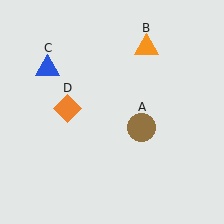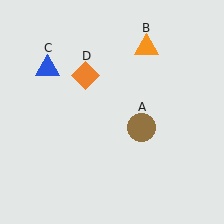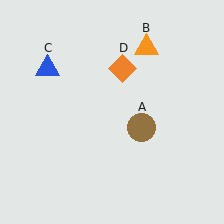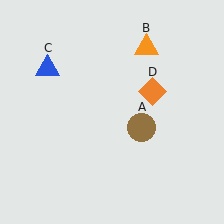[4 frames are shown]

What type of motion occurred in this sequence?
The orange diamond (object D) rotated clockwise around the center of the scene.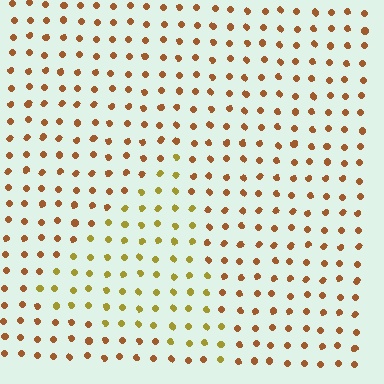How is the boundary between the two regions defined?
The boundary is defined purely by a slight shift in hue (about 33 degrees). Spacing, size, and orientation are identical on both sides.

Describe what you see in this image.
The image is filled with small brown elements in a uniform arrangement. A triangle-shaped region is visible where the elements are tinted to a slightly different hue, forming a subtle color boundary.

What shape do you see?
I see a triangle.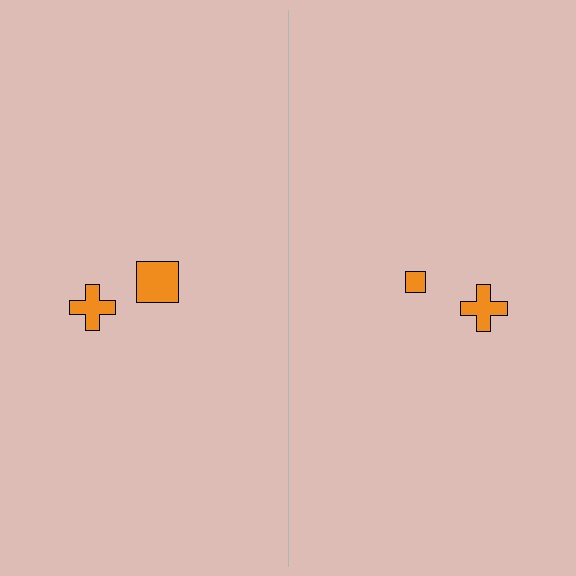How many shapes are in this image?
There are 4 shapes in this image.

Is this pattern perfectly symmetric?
No, the pattern is not perfectly symmetric. The orange square on the right side has a different size than its mirror counterpart.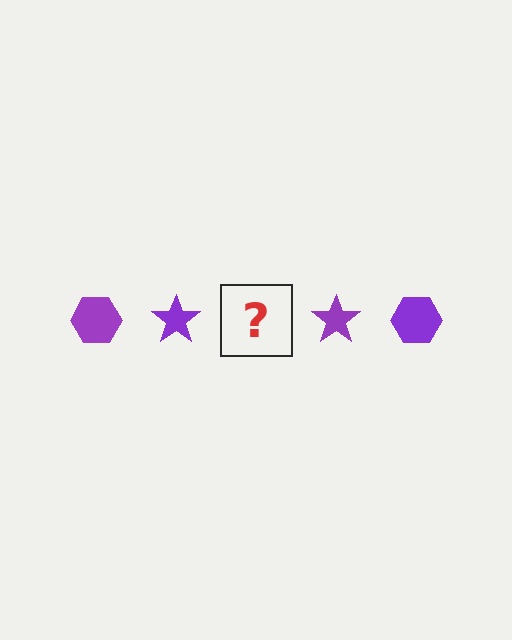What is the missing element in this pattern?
The missing element is a purple hexagon.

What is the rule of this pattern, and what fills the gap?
The rule is that the pattern cycles through hexagon, star shapes in purple. The gap should be filled with a purple hexagon.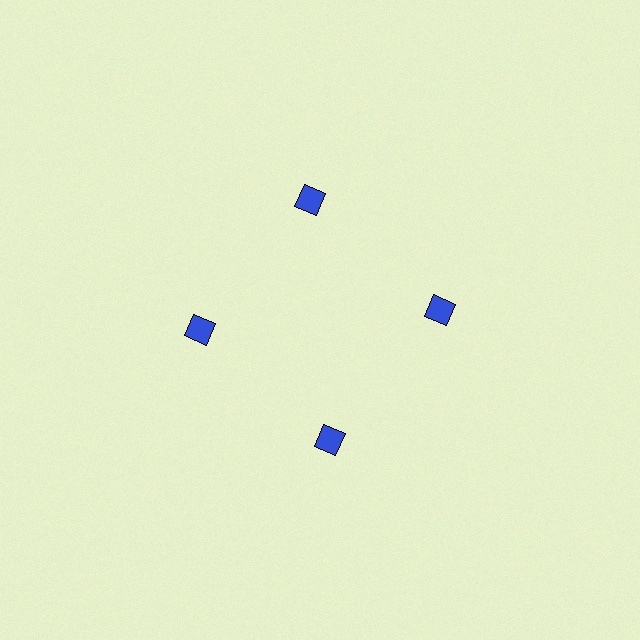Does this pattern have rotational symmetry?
Yes, this pattern has 4-fold rotational symmetry. It looks the same after rotating 90 degrees around the center.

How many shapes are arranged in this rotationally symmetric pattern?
There are 4 shapes, arranged in 4 groups of 1.